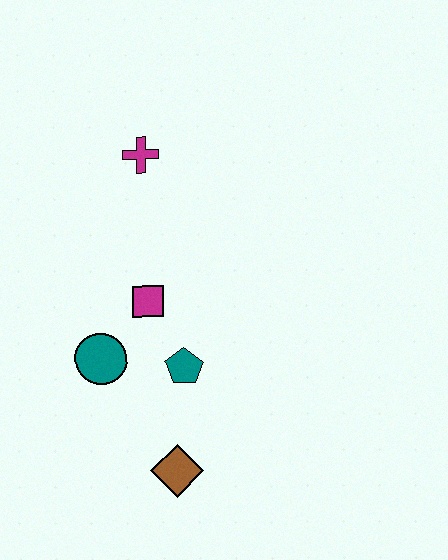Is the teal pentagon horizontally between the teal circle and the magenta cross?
No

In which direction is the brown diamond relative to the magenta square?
The brown diamond is below the magenta square.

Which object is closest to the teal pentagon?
The magenta square is closest to the teal pentagon.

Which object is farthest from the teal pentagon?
The magenta cross is farthest from the teal pentagon.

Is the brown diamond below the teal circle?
Yes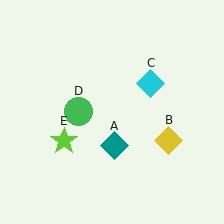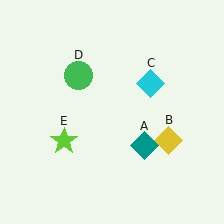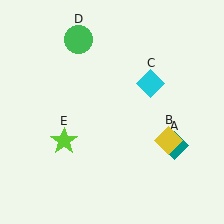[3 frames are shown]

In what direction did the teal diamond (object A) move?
The teal diamond (object A) moved right.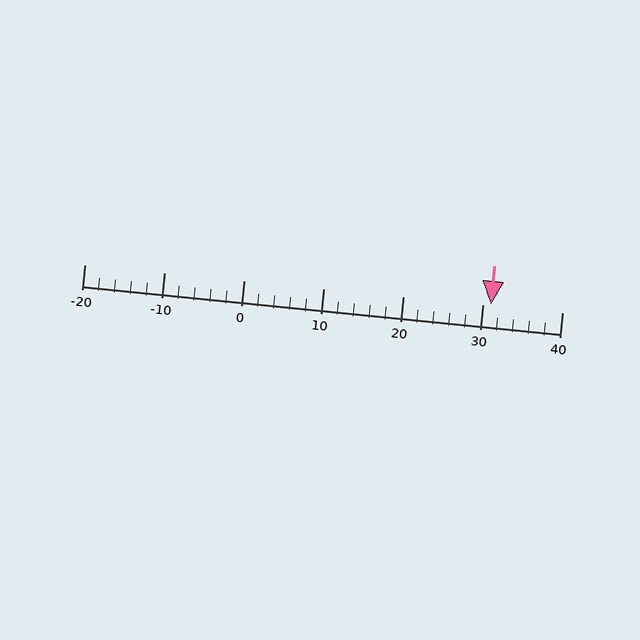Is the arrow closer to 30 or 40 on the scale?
The arrow is closer to 30.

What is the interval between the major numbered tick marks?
The major tick marks are spaced 10 units apart.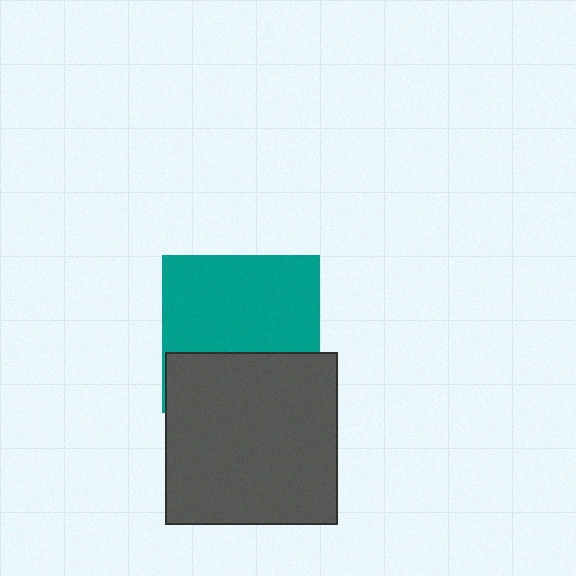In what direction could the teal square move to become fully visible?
The teal square could move up. That would shift it out from behind the dark gray square entirely.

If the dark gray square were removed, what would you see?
You would see the complete teal square.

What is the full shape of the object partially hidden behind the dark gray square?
The partially hidden object is a teal square.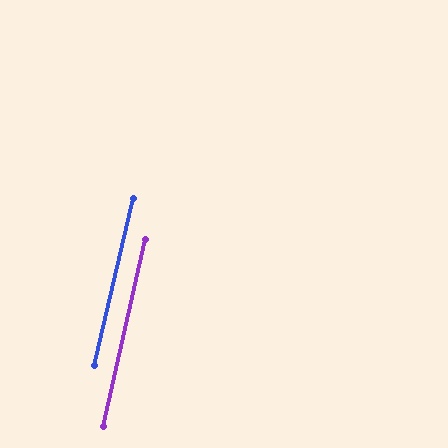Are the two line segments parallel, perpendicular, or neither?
Parallel — their directions differ by only 0.4°.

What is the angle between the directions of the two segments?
Approximately 0 degrees.